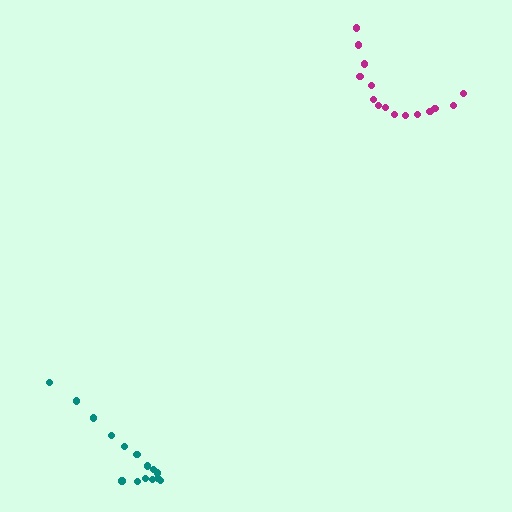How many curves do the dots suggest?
There are 2 distinct paths.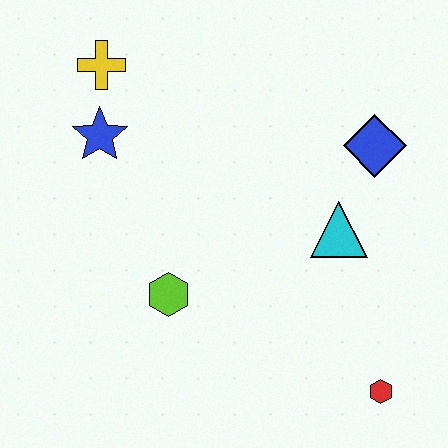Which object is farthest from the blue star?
The red hexagon is farthest from the blue star.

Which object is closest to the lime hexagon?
The blue star is closest to the lime hexagon.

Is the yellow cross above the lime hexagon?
Yes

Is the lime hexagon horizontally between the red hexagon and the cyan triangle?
No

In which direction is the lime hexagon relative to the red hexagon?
The lime hexagon is to the left of the red hexagon.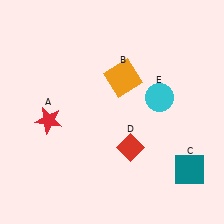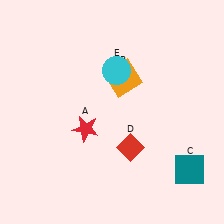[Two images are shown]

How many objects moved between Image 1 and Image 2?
2 objects moved between the two images.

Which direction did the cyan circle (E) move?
The cyan circle (E) moved left.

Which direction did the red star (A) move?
The red star (A) moved right.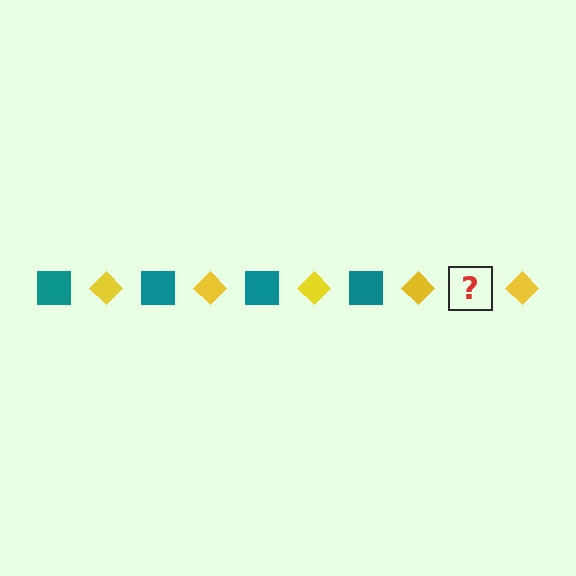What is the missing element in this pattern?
The missing element is a teal square.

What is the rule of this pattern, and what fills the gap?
The rule is that the pattern alternates between teal square and yellow diamond. The gap should be filled with a teal square.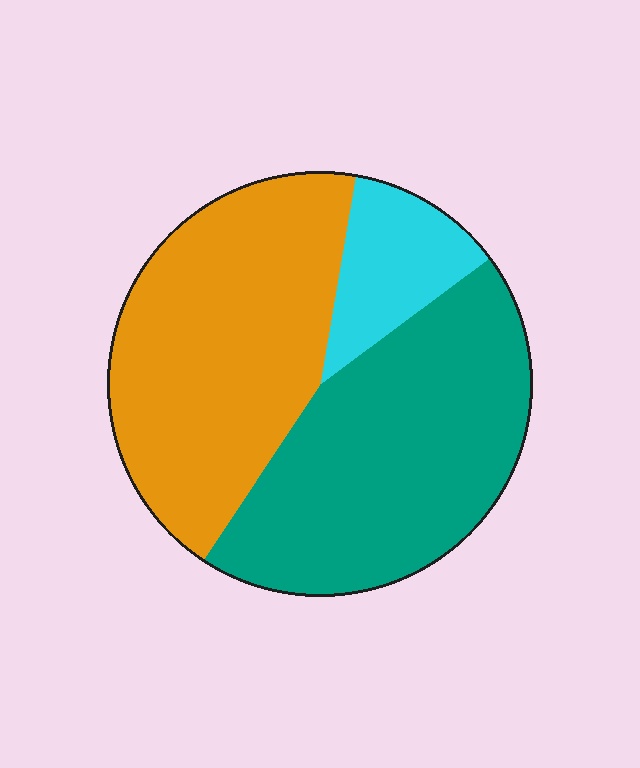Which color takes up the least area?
Cyan, at roughly 10%.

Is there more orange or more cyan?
Orange.